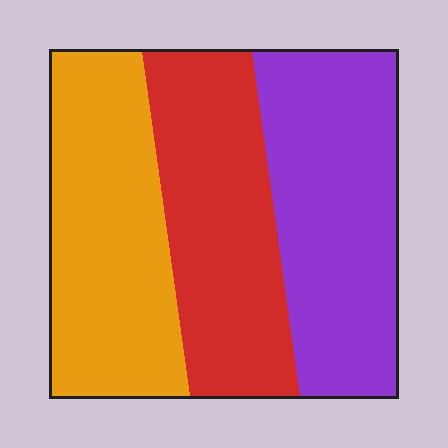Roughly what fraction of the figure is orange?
Orange takes up about one third (1/3) of the figure.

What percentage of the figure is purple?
Purple covers 35% of the figure.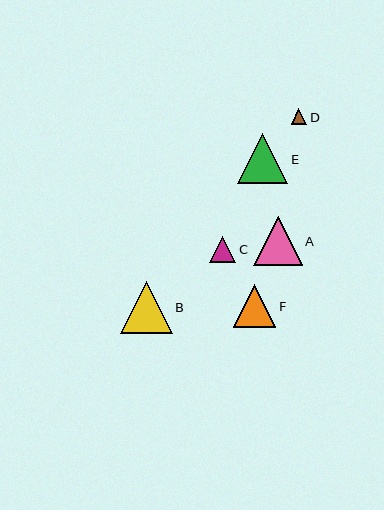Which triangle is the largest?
Triangle B is the largest with a size of approximately 52 pixels.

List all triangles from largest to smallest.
From largest to smallest: B, E, A, F, C, D.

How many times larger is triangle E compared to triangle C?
Triangle E is approximately 1.9 times the size of triangle C.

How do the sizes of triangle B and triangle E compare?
Triangle B and triangle E are approximately the same size.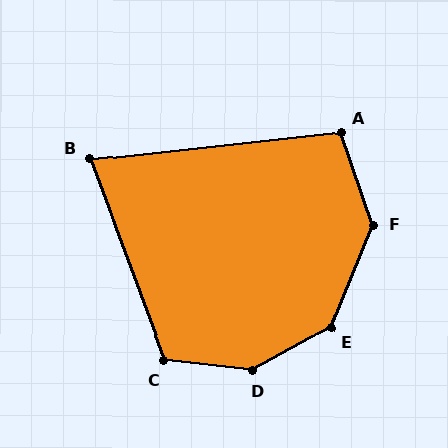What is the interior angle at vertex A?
Approximately 103 degrees (obtuse).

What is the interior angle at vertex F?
Approximately 139 degrees (obtuse).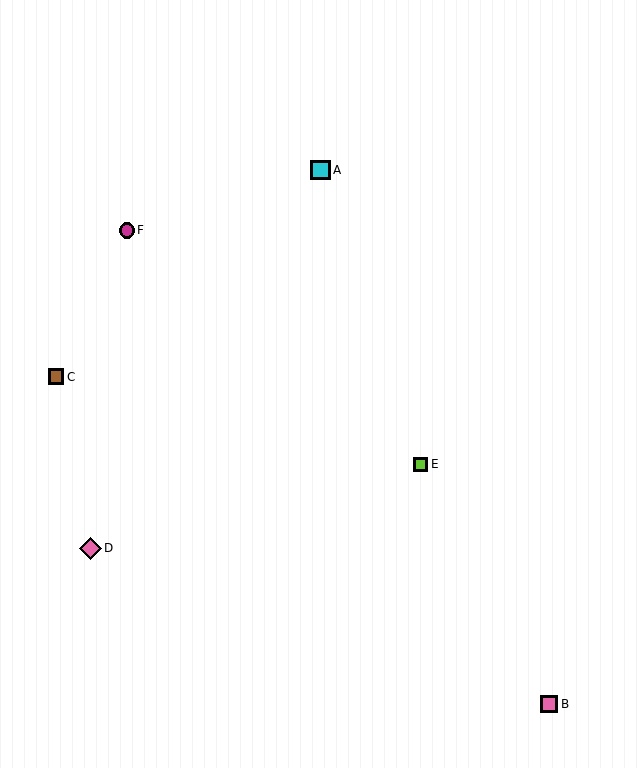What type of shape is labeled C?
Shape C is a brown square.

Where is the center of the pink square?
The center of the pink square is at (549, 704).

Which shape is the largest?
The pink diamond (labeled D) is the largest.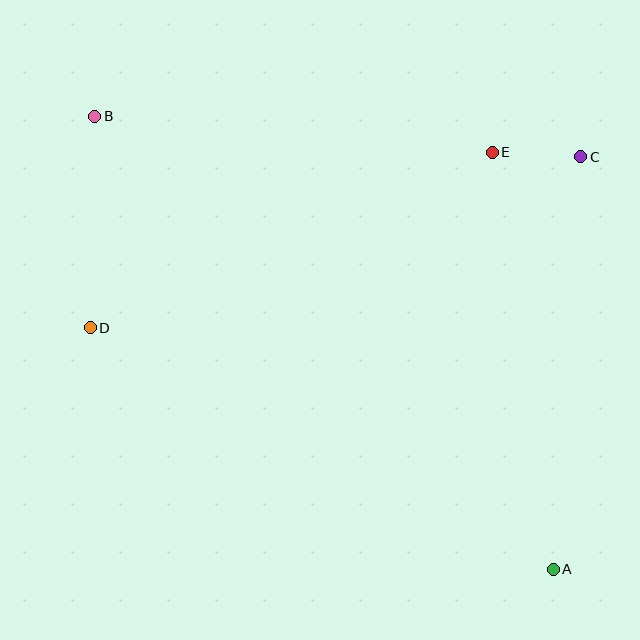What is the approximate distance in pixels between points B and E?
The distance between B and E is approximately 399 pixels.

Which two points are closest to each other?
Points C and E are closest to each other.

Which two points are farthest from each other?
Points A and B are farthest from each other.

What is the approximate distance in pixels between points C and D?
The distance between C and D is approximately 519 pixels.